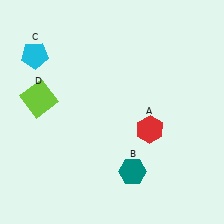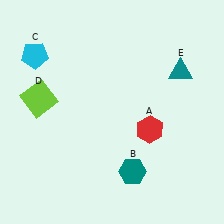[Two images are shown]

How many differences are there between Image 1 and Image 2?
There is 1 difference between the two images.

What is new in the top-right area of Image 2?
A teal triangle (E) was added in the top-right area of Image 2.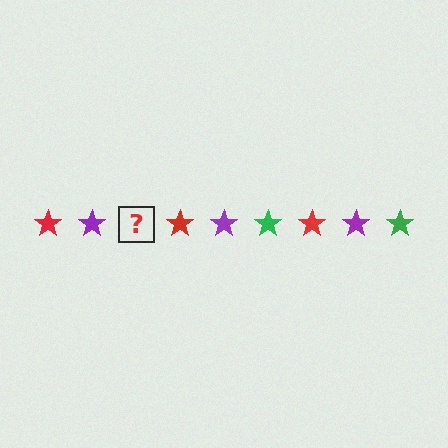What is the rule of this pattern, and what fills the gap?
The rule is that the pattern cycles through red, purple, green stars. The gap should be filled with a green star.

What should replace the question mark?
The question mark should be replaced with a green star.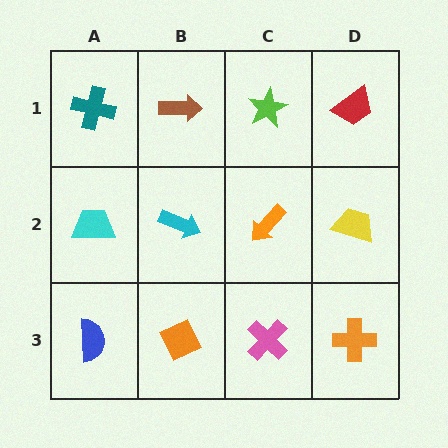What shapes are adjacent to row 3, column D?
A yellow trapezoid (row 2, column D), a pink cross (row 3, column C).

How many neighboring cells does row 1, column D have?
2.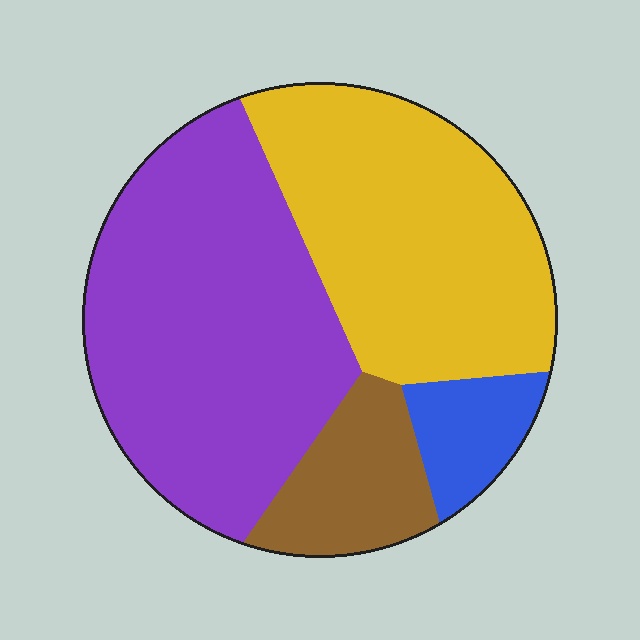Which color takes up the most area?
Purple, at roughly 45%.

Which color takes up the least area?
Blue, at roughly 10%.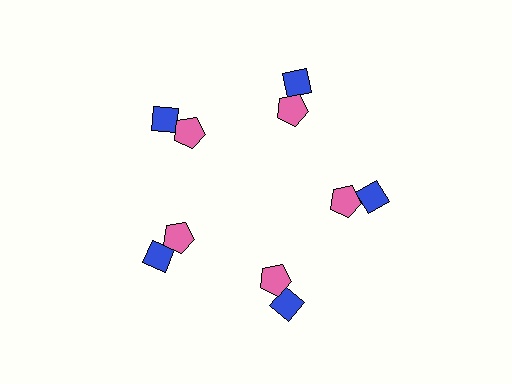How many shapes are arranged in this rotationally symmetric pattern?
There are 10 shapes, arranged in 5 groups of 2.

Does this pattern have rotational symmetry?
Yes, this pattern has 5-fold rotational symmetry. It looks the same after rotating 72 degrees around the center.